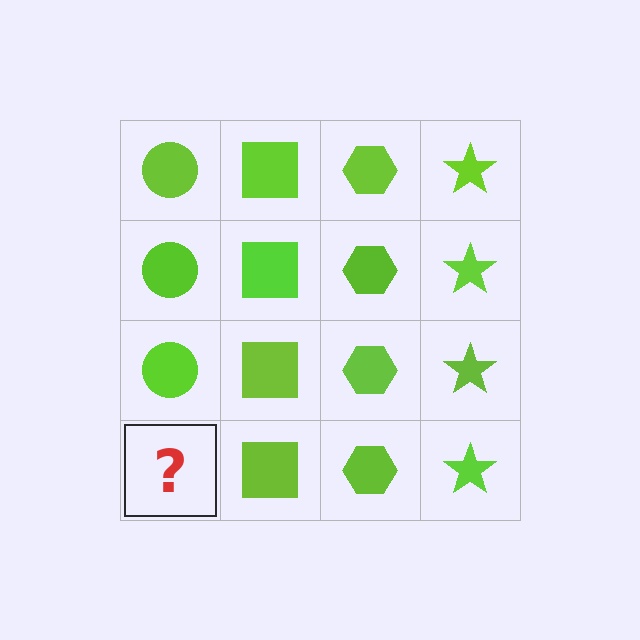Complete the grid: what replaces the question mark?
The question mark should be replaced with a lime circle.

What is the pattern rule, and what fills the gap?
The rule is that each column has a consistent shape. The gap should be filled with a lime circle.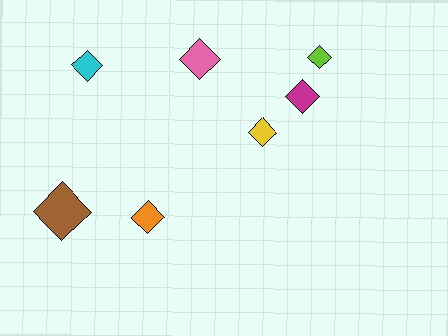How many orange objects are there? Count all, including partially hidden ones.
There is 1 orange object.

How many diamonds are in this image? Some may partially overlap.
There are 7 diamonds.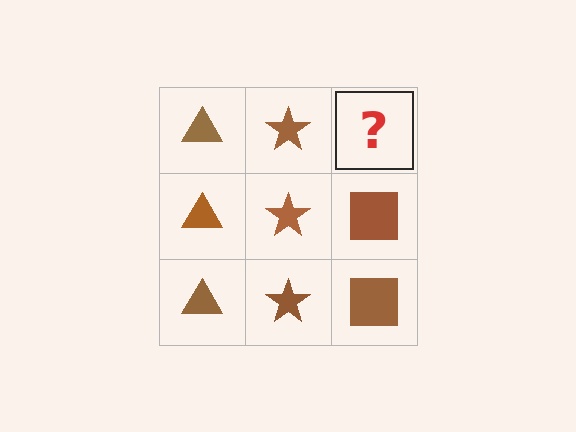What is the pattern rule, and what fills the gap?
The rule is that each column has a consistent shape. The gap should be filled with a brown square.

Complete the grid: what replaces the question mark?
The question mark should be replaced with a brown square.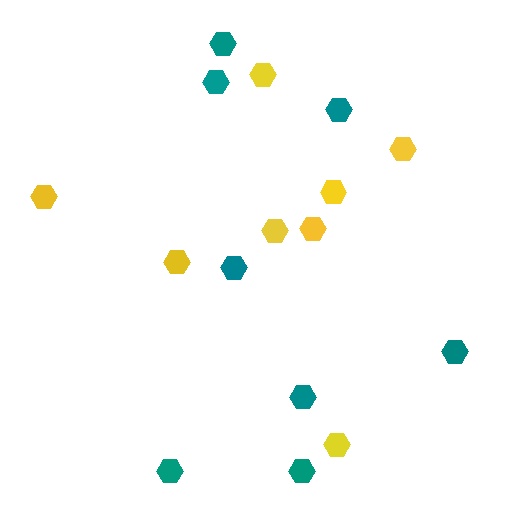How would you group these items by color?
There are 2 groups: one group of teal hexagons (8) and one group of yellow hexagons (8).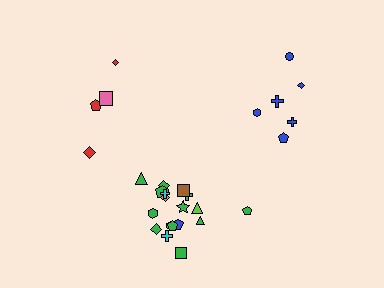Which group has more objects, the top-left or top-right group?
The top-right group.